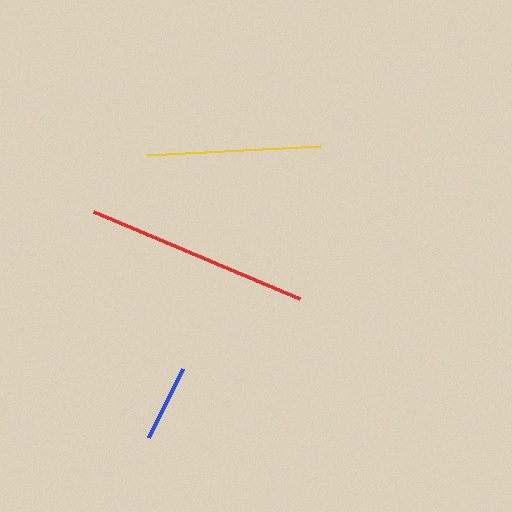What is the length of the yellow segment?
The yellow segment is approximately 174 pixels long.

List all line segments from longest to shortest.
From longest to shortest: red, yellow, blue.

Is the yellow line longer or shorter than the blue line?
The yellow line is longer than the blue line.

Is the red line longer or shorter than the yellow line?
The red line is longer than the yellow line.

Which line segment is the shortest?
The blue line is the shortest at approximately 77 pixels.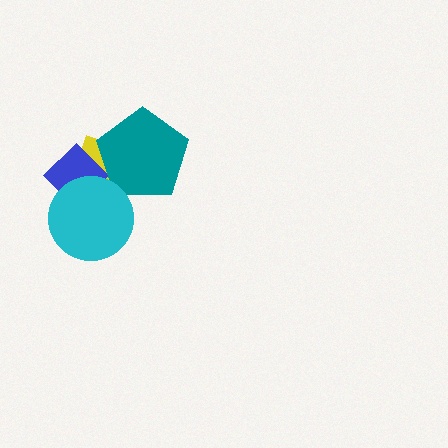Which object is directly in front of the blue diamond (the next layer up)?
The teal pentagon is directly in front of the blue diamond.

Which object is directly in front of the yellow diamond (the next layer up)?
The blue diamond is directly in front of the yellow diamond.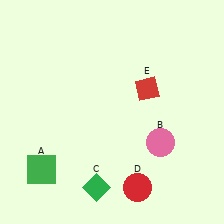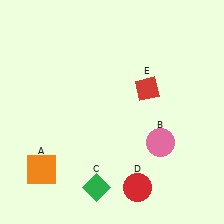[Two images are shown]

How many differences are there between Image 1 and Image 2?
There is 1 difference between the two images.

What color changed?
The square (A) changed from green in Image 1 to orange in Image 2.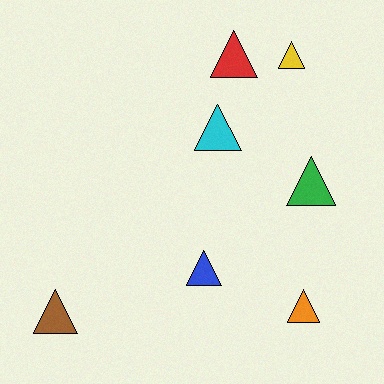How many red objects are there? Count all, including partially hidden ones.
There is 1 red object.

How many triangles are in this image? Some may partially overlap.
There are 7 triangles.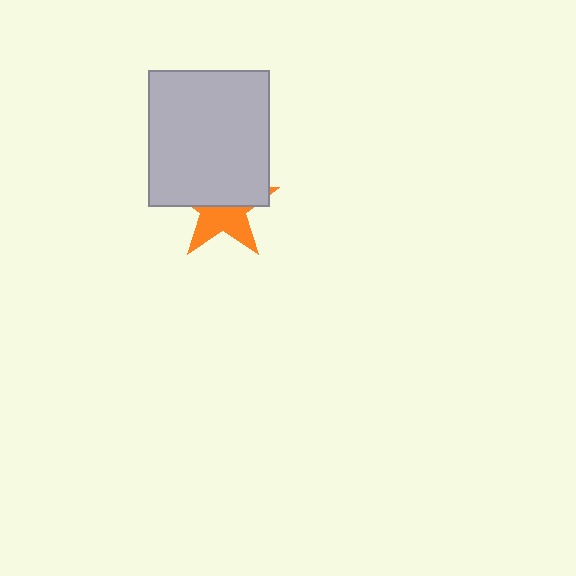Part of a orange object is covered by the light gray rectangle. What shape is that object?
It is a star.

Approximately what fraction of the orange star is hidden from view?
Roughly 55% of the orange star is hidden behind the light gray rectangle.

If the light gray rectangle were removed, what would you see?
You would see the complete orange star.